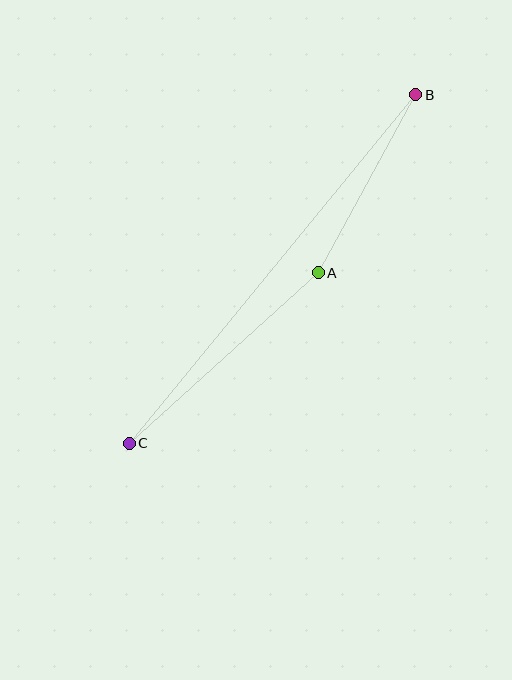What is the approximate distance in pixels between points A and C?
The distance between A and C is approximately 254 pixels.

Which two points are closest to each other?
Points A and B are closest to each other.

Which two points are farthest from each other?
Points B and C are farthest from each other.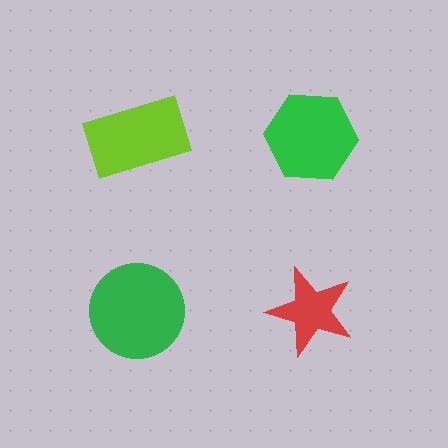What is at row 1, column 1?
A lime rectangle.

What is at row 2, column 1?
A green circle.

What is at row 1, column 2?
A green hexagon.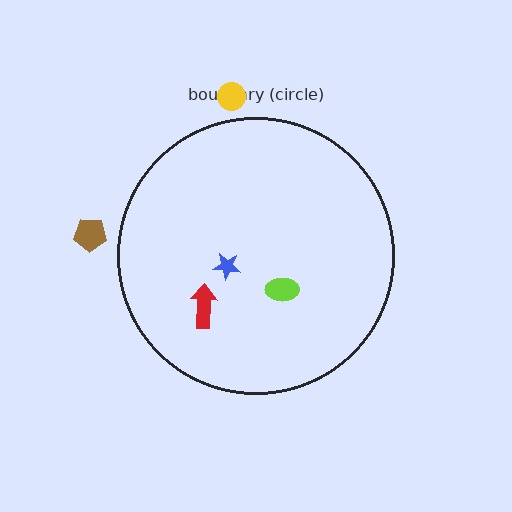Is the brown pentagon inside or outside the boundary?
Outside.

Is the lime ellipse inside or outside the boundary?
Inside.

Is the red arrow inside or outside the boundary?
Inside.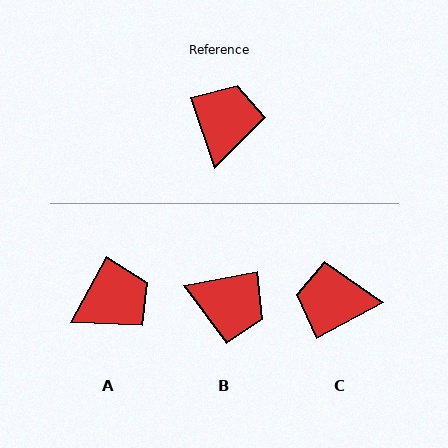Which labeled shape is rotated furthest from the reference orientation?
C, about 100 degrees away.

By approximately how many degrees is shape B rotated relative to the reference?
Approximately 98 degrees clockwise.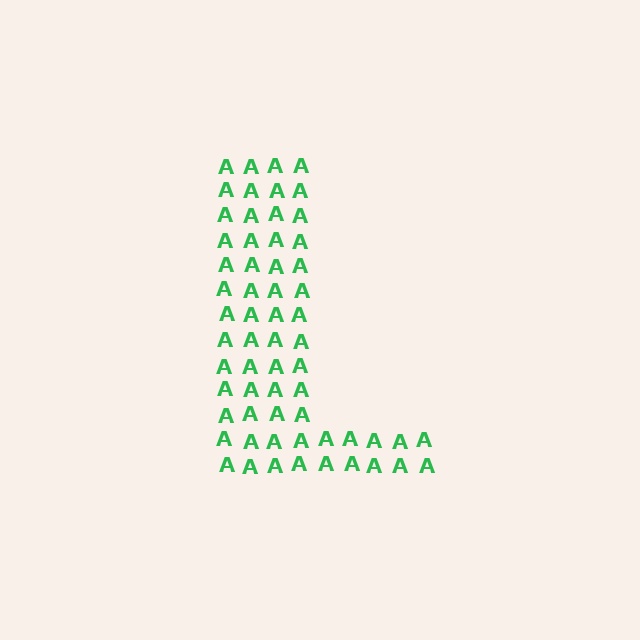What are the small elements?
The small elements are letter A's.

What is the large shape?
The large shape is the letter L.